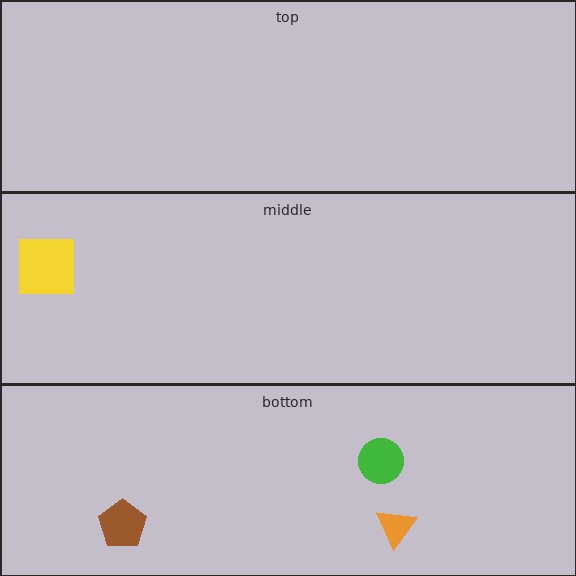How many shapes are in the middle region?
1.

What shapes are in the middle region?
The yellow square.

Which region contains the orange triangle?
The bottom region.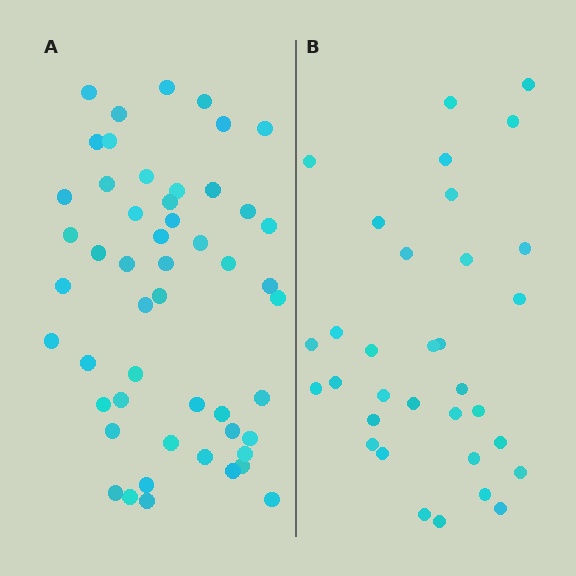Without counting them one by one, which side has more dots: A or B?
Region A (the left region) has more dots.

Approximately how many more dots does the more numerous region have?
Region A has approximately 20 more dots than region B.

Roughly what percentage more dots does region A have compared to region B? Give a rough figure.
About 55% more.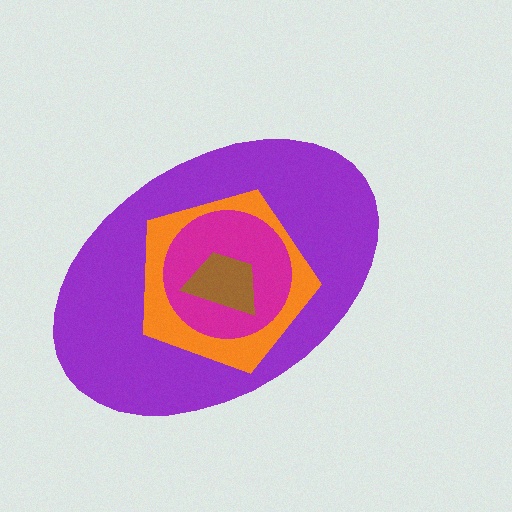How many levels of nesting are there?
4.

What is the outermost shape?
The purple ellipse.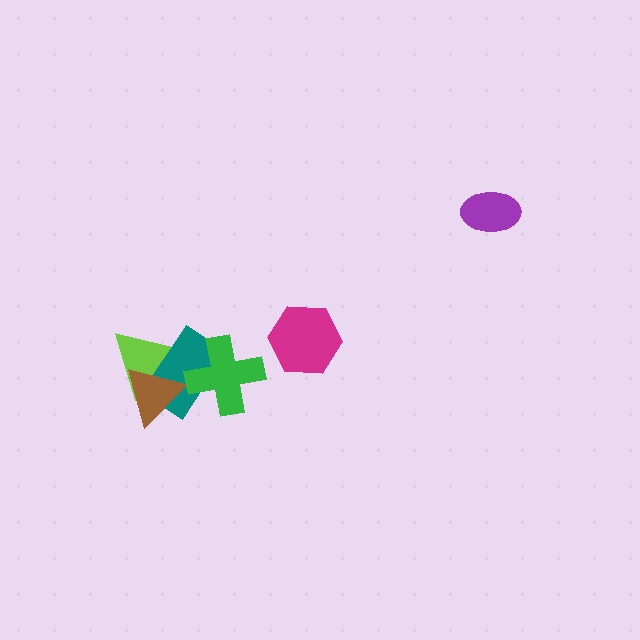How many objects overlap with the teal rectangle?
3 objects overlap with the teal rectangle.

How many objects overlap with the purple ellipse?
0 objects overlap with the purple ellipse.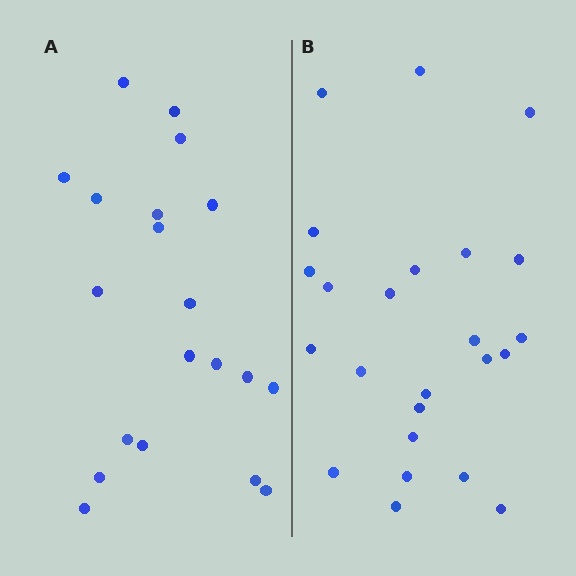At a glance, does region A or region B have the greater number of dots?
Region B (the right region) has more dots.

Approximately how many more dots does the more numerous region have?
Region B has about 4 more dots than region A.